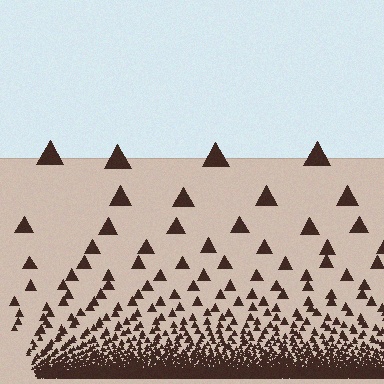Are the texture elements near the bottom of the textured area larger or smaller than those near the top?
Smaller. The gradient is inverted — elements near the bottom are smaller and denser.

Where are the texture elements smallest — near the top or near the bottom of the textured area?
Near the bottom.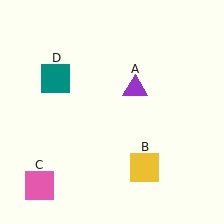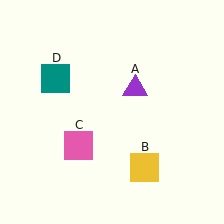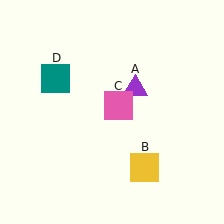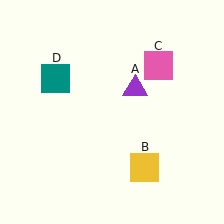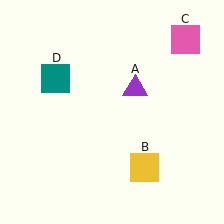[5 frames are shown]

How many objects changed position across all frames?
1 object changed position: pink square (object C).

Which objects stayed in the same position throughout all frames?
Purple triangle (object A) and yellow square (object B) and teal square (object D) remained stationary.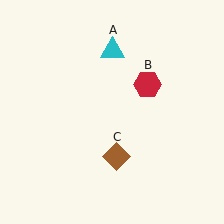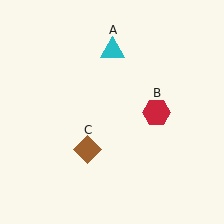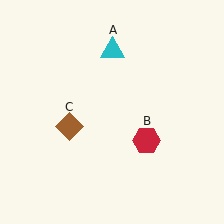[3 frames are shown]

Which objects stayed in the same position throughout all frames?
Cyan triangle (object A) remained stationary.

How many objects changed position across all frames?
2 objects changed position: red hexagon (object B), brown diamond (object C).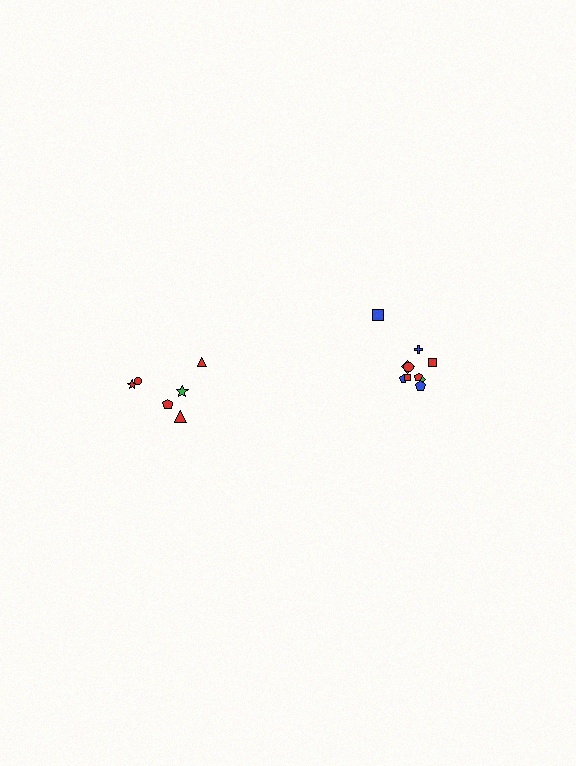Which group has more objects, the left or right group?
The right group.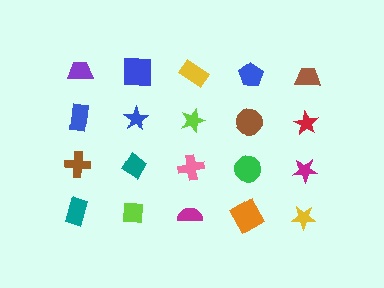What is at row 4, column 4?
An orange diamond.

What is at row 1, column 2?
A blue square.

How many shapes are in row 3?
5 shapes.